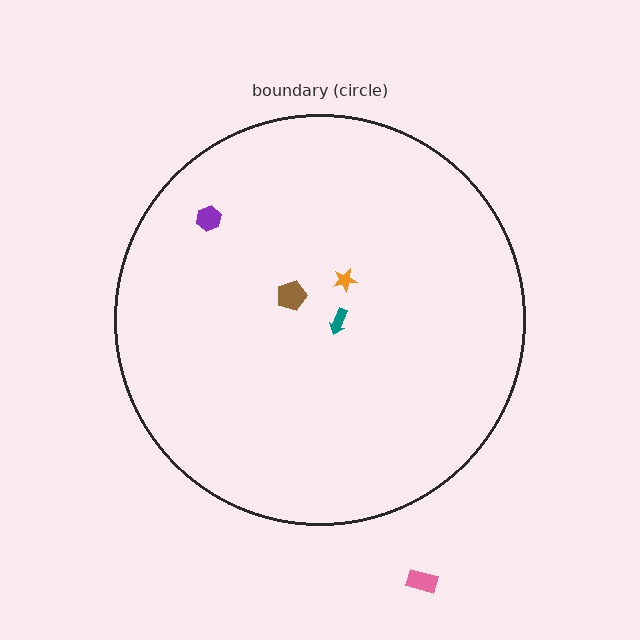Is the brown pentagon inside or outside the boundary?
Inside.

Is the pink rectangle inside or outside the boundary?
Outside.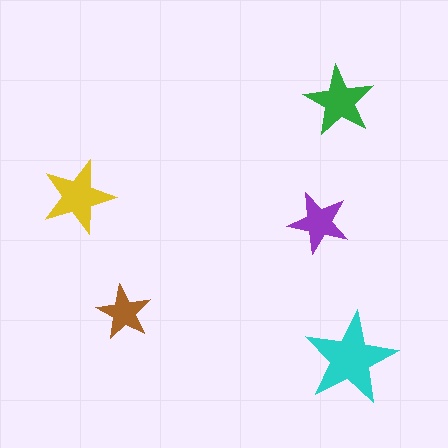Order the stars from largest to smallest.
the cyan one, the yellow one, the green one, the purple one, the brown one.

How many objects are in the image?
There are 5 objects in the image.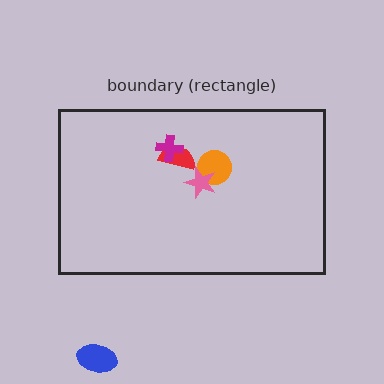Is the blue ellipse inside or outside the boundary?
Outside.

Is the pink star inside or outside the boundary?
Inside.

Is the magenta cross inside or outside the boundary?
Inside.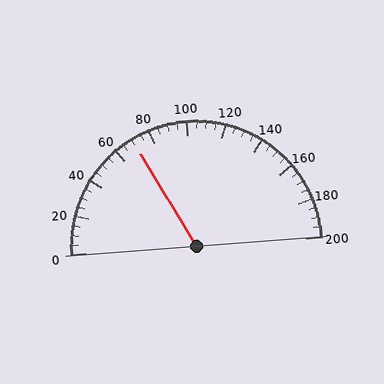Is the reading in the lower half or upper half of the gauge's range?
The reading is in the lower half of the range (0 to 200).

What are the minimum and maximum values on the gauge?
The gauge ranges from 0 to 200.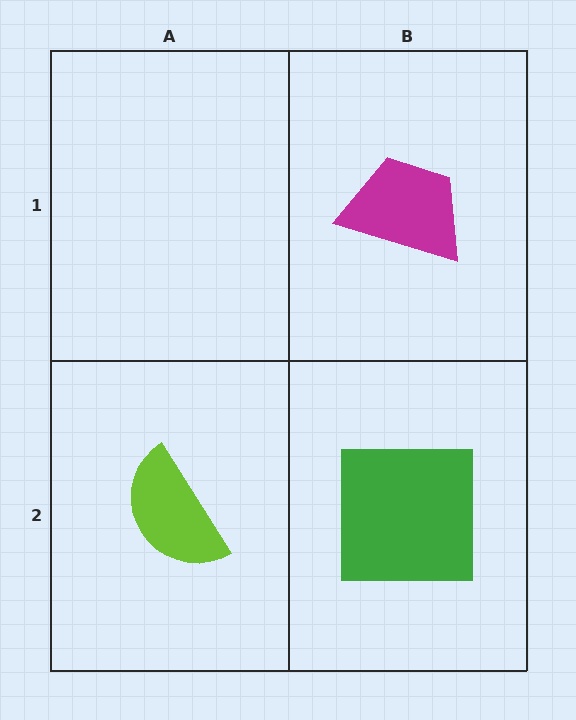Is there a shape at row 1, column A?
No, that cell is empty.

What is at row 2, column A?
A lime semicircle.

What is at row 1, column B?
A magenta trapezoid.